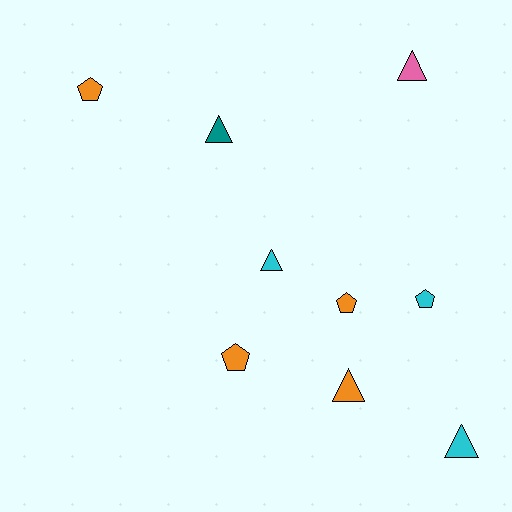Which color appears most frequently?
Orange, with 4 objects.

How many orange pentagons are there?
There are 3 orange pentagons.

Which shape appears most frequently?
Triangle, with 5 objects.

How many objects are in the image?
There are 9 objects.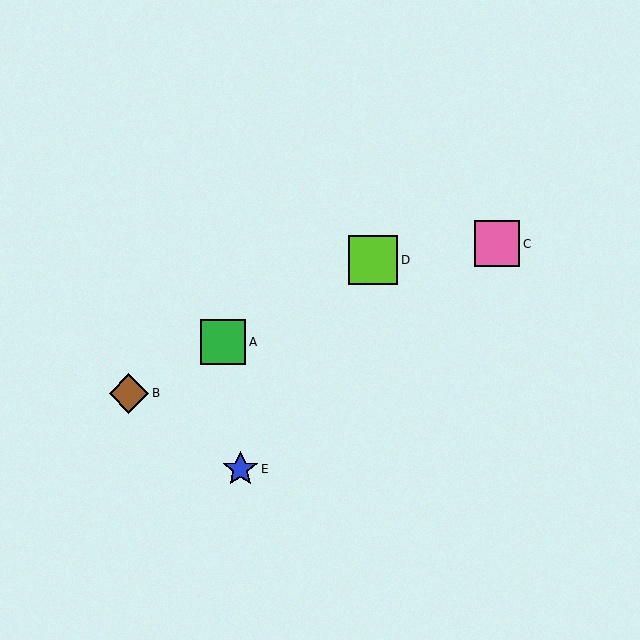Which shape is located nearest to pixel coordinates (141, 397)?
The brown diamond (labeled B) at (129, 393) is nearest to that location.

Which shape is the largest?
The lime square (labeled D) is the largest.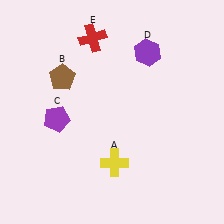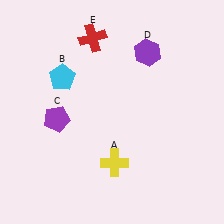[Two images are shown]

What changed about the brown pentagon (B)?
In Image 1, B is brown. In Image 2, it changed to cyan.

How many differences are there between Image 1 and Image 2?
There is 1 difference between the two images.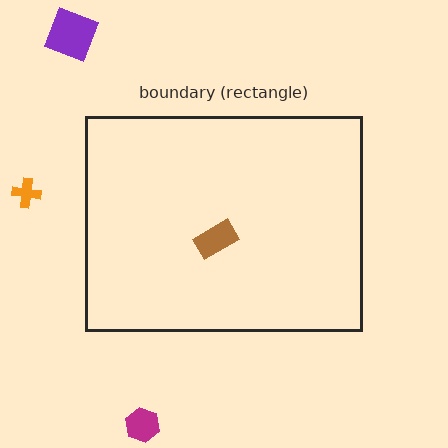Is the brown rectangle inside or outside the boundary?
Inside.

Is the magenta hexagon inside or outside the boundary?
Outside.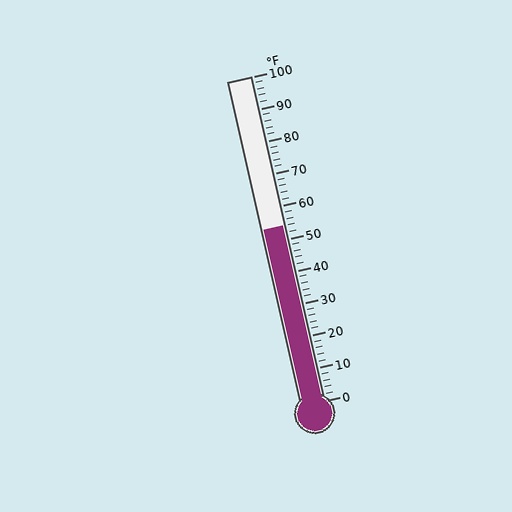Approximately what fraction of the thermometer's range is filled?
The thermometer is filled to approximately 55% of its range.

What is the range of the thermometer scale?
The thermometer scale ranges from 0°F to 100°F.